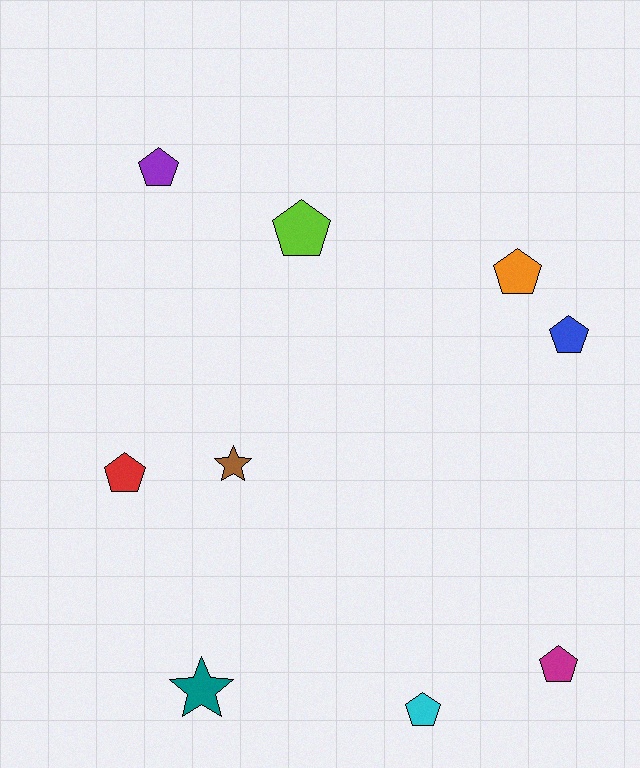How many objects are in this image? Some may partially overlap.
There are 9 objects.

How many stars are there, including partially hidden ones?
There are 2 stars.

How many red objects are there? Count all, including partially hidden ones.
There is 1 red object.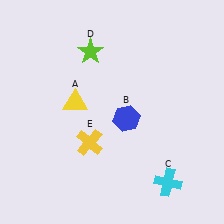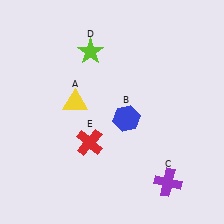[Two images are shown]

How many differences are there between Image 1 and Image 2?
There are 2 differences between the two images.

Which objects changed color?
C changed from cyan to purple. E changed from yellow to red.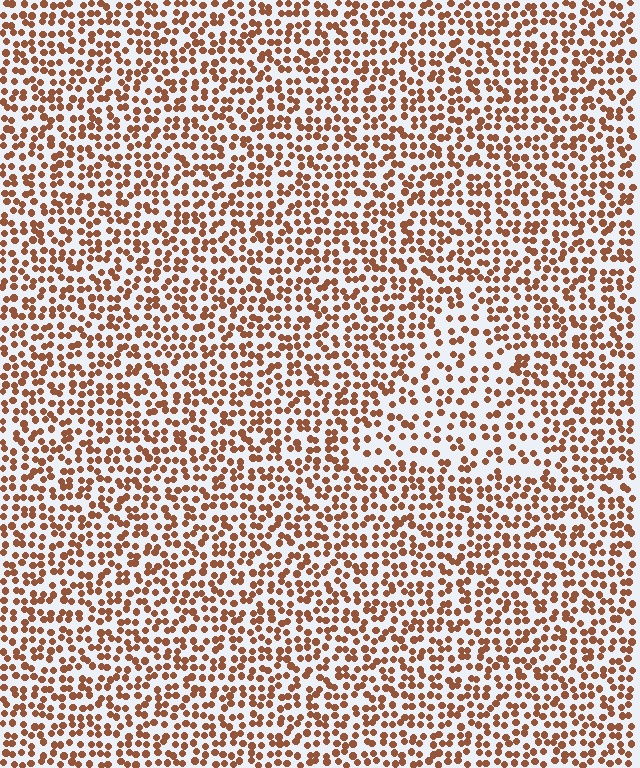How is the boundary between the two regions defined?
The boundary is defined by a change in element density (approximately 1.6x ratio). All elements are the same color, size, and shape.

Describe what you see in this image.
The image contains small brown elements arranged at two different densities. A triangle-shaped region is visible where the elements are less densely packed than the surrounding area.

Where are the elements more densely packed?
The elements are more densely packed outside the triangle boundary.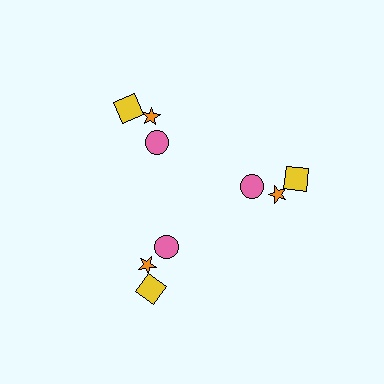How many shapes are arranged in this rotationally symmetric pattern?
There are 9 shapes, arranged in 3 groups of 3.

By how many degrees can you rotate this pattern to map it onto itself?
The pattern maps onto itself every 120 degrees of rotation.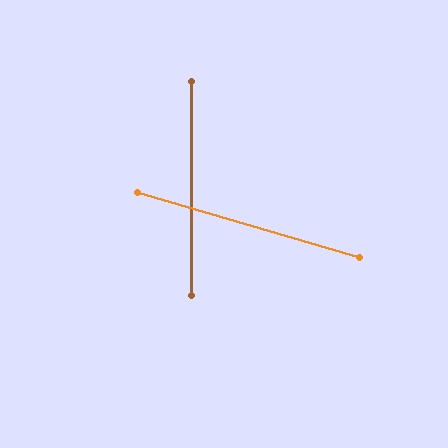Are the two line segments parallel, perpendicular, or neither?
Neither parallel nor perpendicular — they differ by about 74°.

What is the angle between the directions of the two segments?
Approximately 74 degrees.